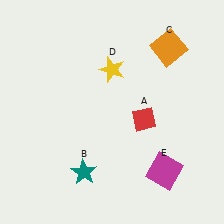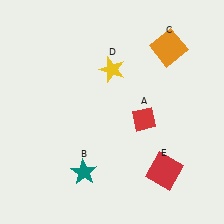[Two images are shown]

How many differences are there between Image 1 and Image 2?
There is 1 difference between the two images.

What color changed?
The square (E) changed from magenta in Image 1 to red in Image 2.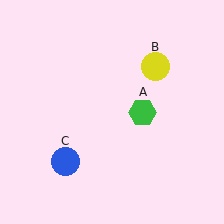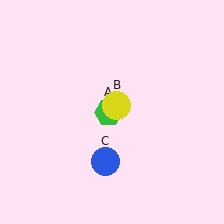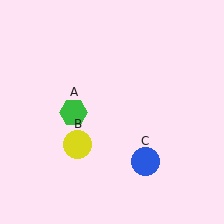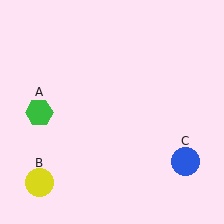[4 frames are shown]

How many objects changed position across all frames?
3 objects changed position: green hexagon (object A), yellow circle (object B), blue circle (object C).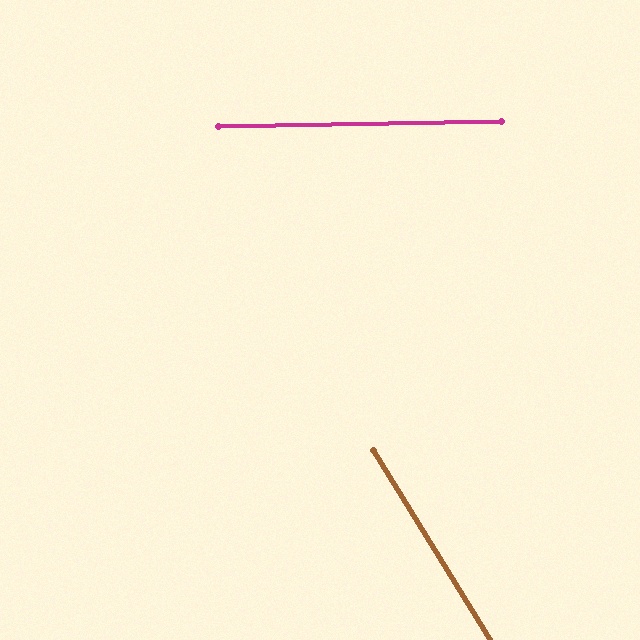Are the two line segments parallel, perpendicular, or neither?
Neither parallel nor perpendicular — they differ by about 59°.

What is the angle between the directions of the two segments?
Approximately 59 degrees.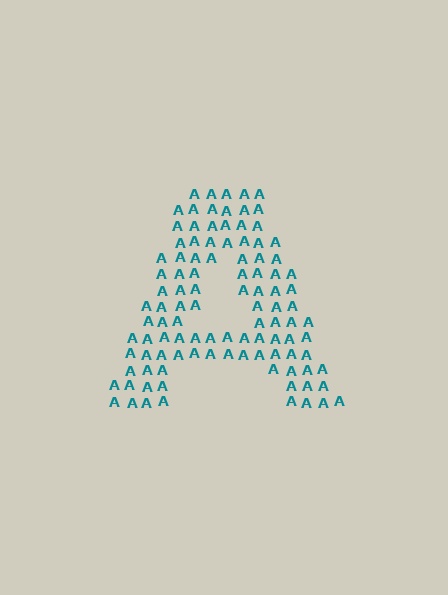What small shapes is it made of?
It is made of small letter A's.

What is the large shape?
The large shape is the letter A.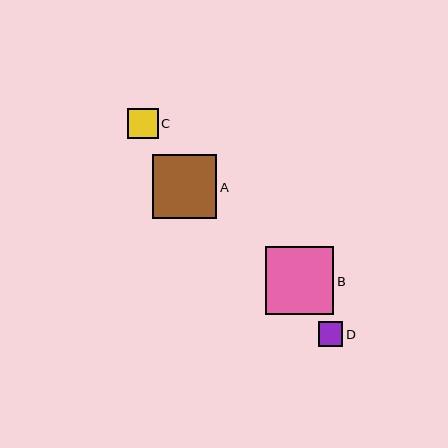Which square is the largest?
Square B is the largest with a size of approximately 68 pixels.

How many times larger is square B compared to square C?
Square B is approximately 2.2 times the size of square C.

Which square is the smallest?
Square D is the smallest with a size of approximately 25 pixels.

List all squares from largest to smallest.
From largest to smallest: B, A, C, D.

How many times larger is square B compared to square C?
Square B is approximately 2.2 times the size of square C.